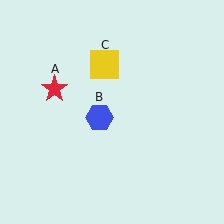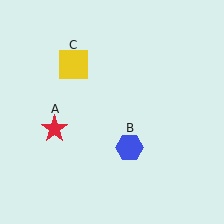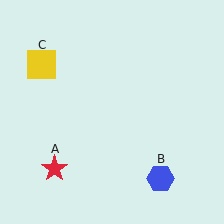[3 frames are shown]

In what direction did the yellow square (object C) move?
The yellow square (object C) moved left.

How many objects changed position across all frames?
3 objects changed position: red star (object A), blue hexagon (object B), yellow square (object C).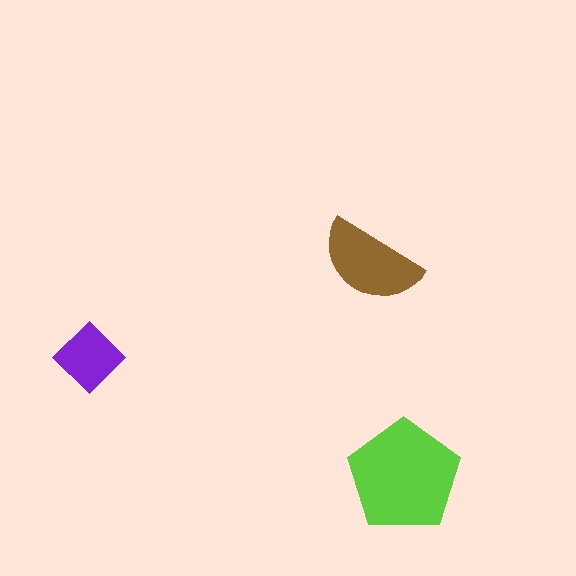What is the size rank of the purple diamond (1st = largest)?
3rd.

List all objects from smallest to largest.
The purple diamond, the brown semicircle, the lime pentagon.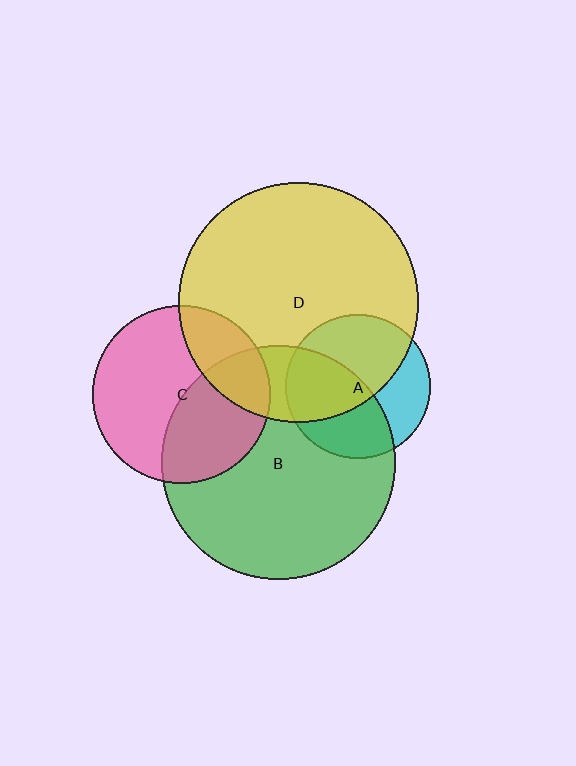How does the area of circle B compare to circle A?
Approximately 2.6 times.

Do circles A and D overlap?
Yes.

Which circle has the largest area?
Circle D (yellow).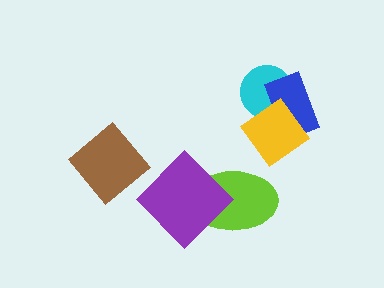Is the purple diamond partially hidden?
No, no other shape covers it.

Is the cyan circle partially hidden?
Yes, it is partially covered by another shape.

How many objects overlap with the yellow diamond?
2 objects overlap with the yellow diamond.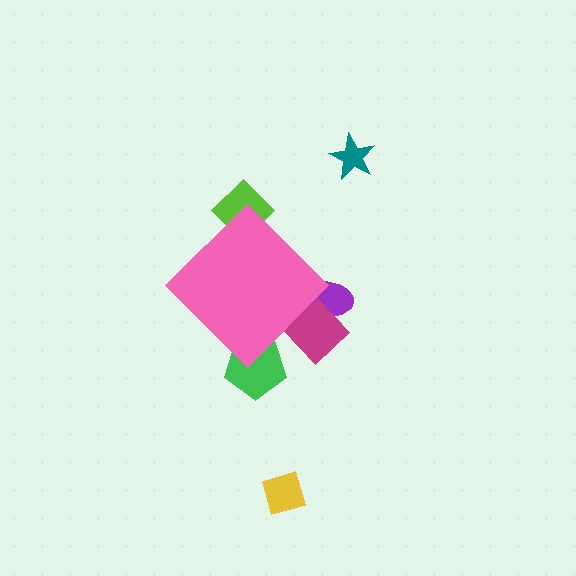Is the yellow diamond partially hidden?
No, the yellow diamond is fully visible.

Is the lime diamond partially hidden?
Yes, the lime diamond is partially hidden behind the pink diamond.